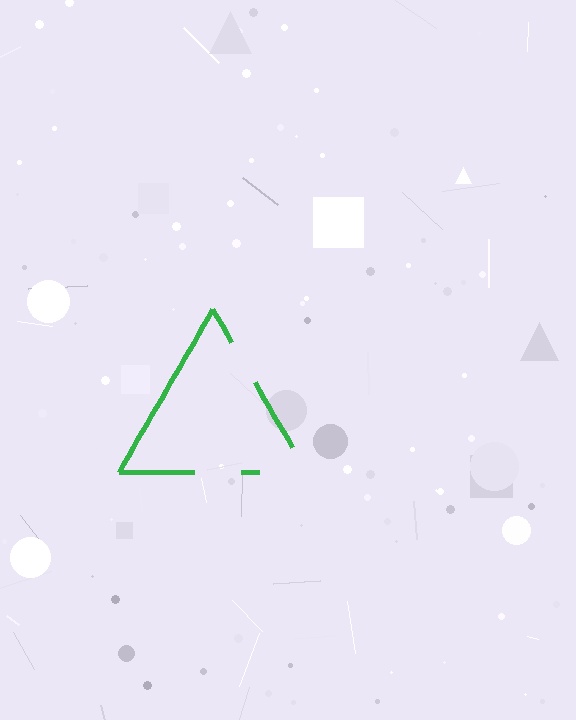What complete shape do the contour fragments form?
The contour fragments form a triangle.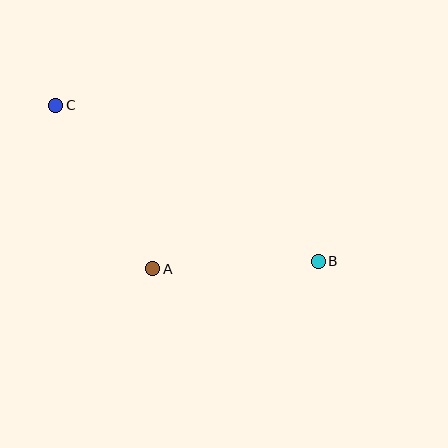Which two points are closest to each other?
Points A and B are closest to each other.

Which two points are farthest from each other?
Points B and C are farthest from each other.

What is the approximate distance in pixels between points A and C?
The distance between A and C is approximately 190 pixels.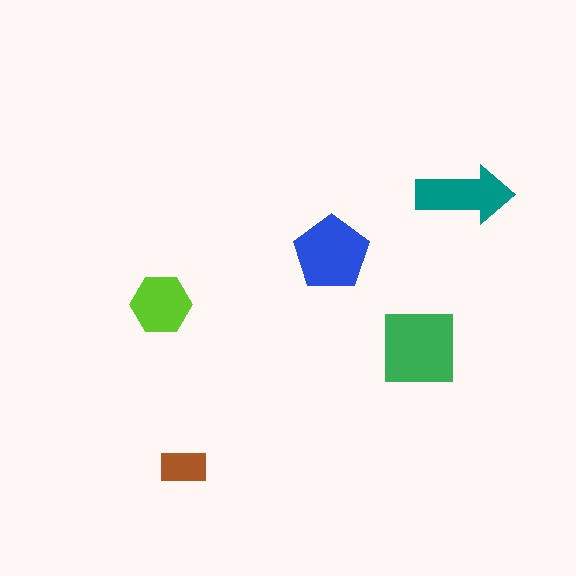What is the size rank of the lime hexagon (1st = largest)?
4th.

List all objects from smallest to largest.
The brown rectangle, the lime hexagon, the teal arrow, the blue pentagon, the green square.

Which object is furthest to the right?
The teal arrow is rightmost.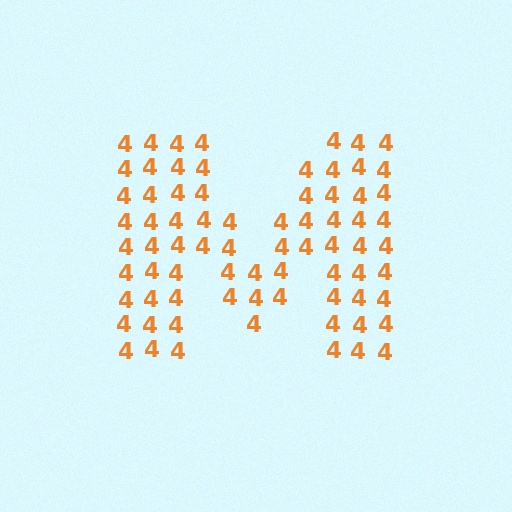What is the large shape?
The large shape is the letter M.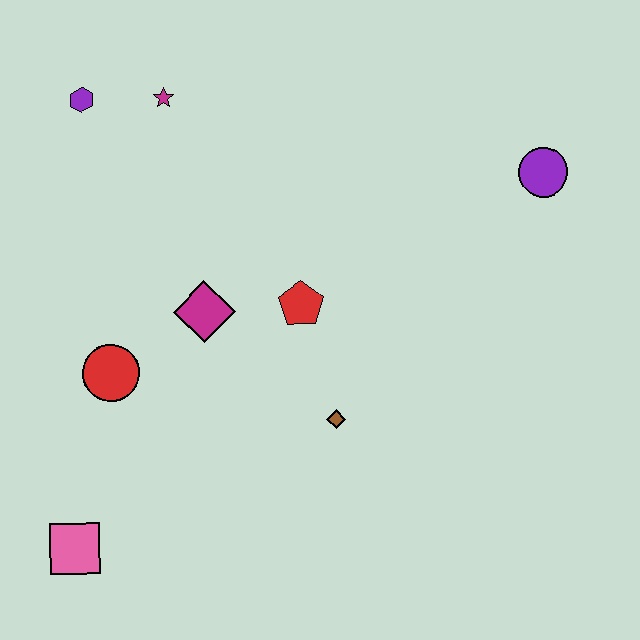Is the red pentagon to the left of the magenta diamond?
No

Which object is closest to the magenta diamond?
The red pentagon is closest to the magenta diamond.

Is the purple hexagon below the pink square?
No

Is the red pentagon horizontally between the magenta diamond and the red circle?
No